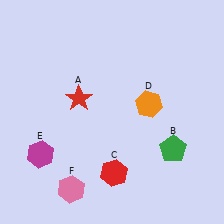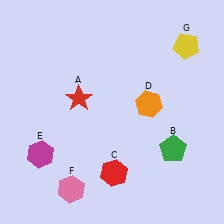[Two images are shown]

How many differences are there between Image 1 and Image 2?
There is 1 difference between the two images.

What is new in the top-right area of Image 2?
A yellow pentagon (G) was added in the top-right area of Image 2.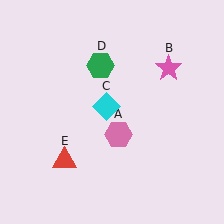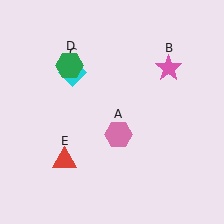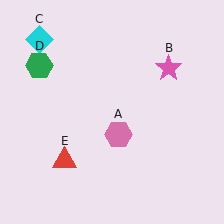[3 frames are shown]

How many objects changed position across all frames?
2 objects changed position: cyan diamond (object C), green hexagon (object D).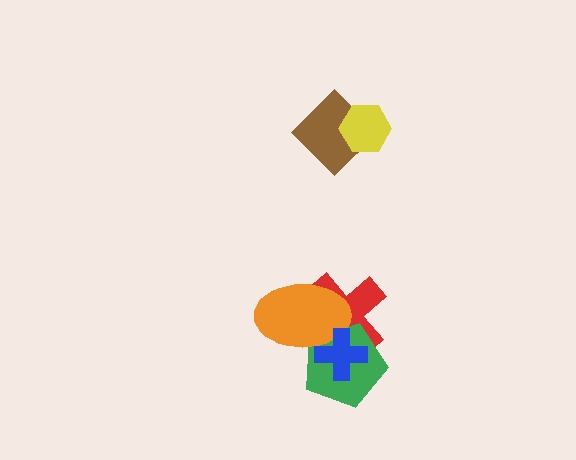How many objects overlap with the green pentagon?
3 objects overlap with the green pentagon.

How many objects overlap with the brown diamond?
1 object overlaps with the brown diamond.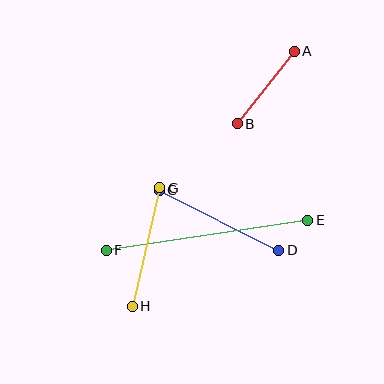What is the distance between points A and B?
The distance is approximately 93 pixels.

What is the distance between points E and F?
The distance is approximately 204 pixels.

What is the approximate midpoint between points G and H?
The midpoint is at approximately (146, 247) pixels.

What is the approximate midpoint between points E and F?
The midpoint is at approximately (207, 235) pixels.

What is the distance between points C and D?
The distance is approximately 134 pixels.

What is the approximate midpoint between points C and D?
The midpoint is at approximately (219, 220) pixels.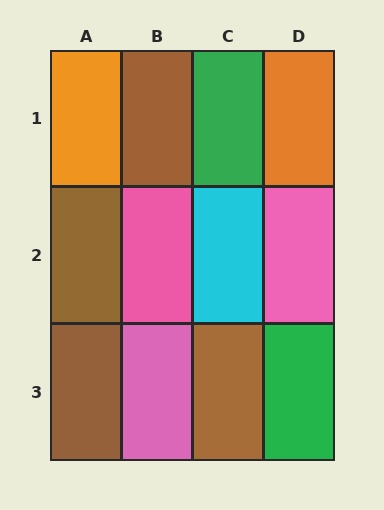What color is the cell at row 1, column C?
Green.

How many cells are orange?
2 cells are orange.